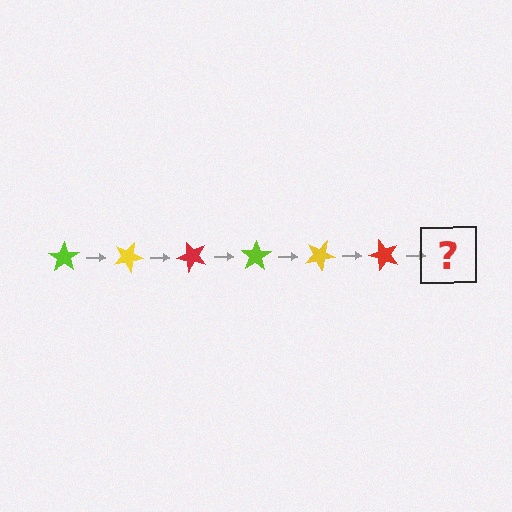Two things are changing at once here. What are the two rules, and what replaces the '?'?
The two rules are that it rotates 25 degrees each step and the color cycles through lime, yellow, and red. The '?' should be a lime star, rotated 150 degrees from the start.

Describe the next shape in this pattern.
It should be a lime star, rotated 150 degrees from the start.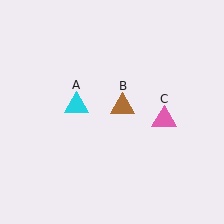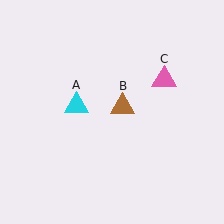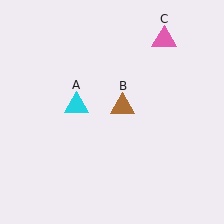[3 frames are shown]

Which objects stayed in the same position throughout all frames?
Cyan triangle (object A) and brown triangle (object B) remained stationary.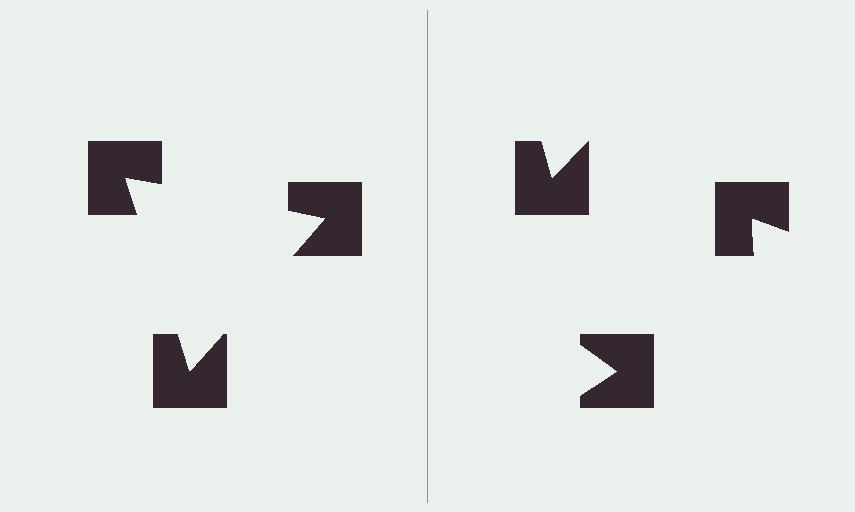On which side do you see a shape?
An illusory triangle appears on the left side. On the right side the wedge cuts are rotated, so no coherent shape forms.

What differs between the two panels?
The notched squares are positioned identically on both sides; only the wedge orientations differ. On the left they align to a triangle; on the right they are misaligned.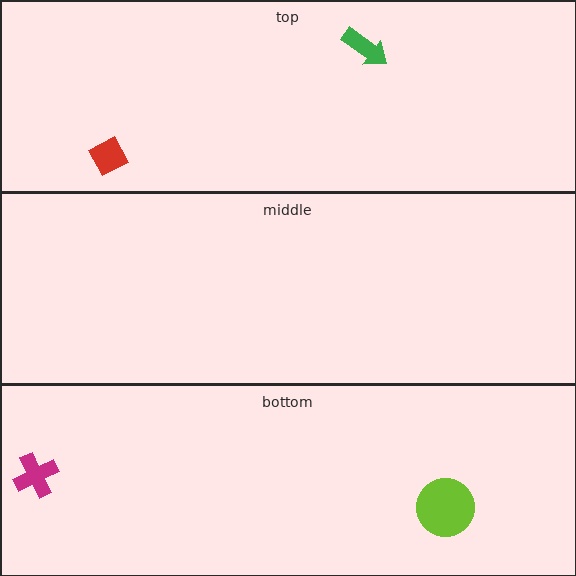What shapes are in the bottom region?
The magenta cross, the lime circle.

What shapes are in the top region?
The red diamond, the green arrow.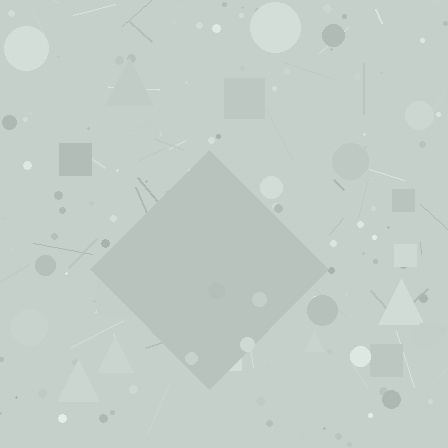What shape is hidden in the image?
A diamond is hidden in the image.